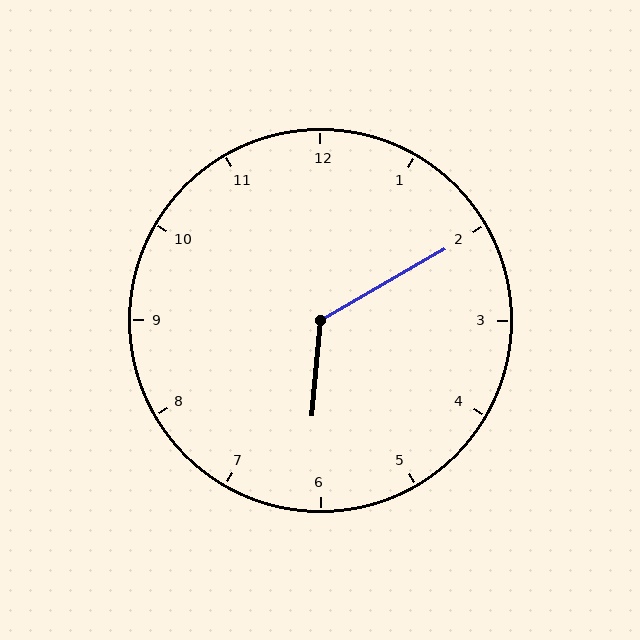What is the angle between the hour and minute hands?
Approximately 125 degrees.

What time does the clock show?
6:10.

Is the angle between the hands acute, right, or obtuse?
It is obtuse.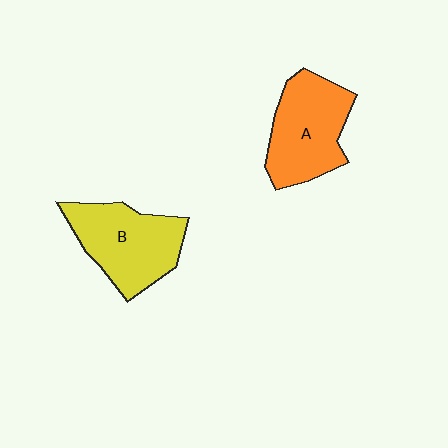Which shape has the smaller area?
Shape A (orange).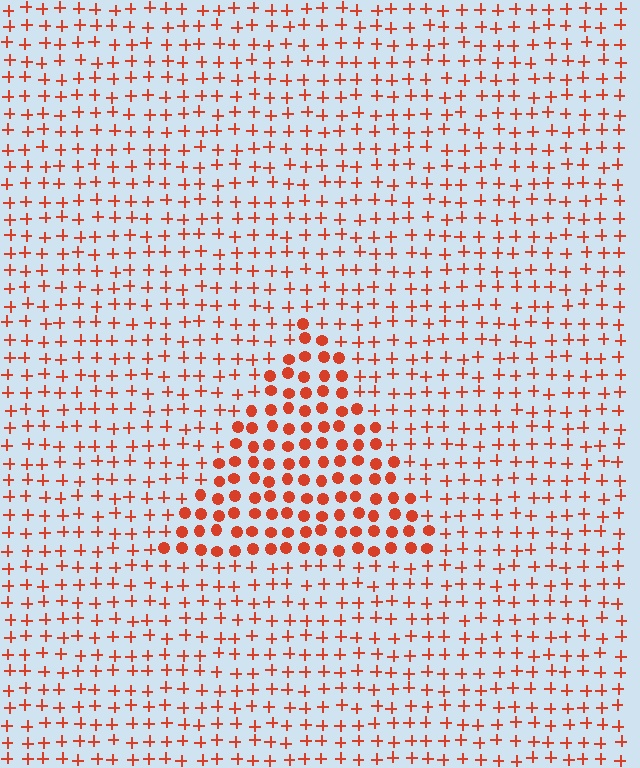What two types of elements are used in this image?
The image uses circles inside the triangle region and plus signs outside it.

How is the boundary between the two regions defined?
The boundary is defined by a change in element shape: circles inside vs. plus signs outside. All elements share the same color and spacing.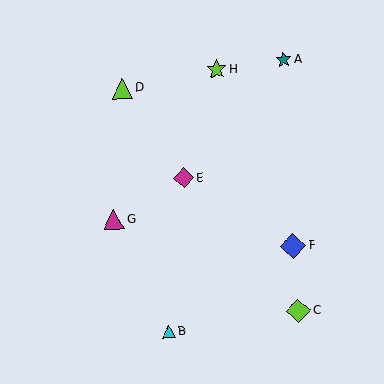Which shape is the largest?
The blue diamond (labeled F) is the largest.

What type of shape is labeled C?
Shape C is a lime diamond.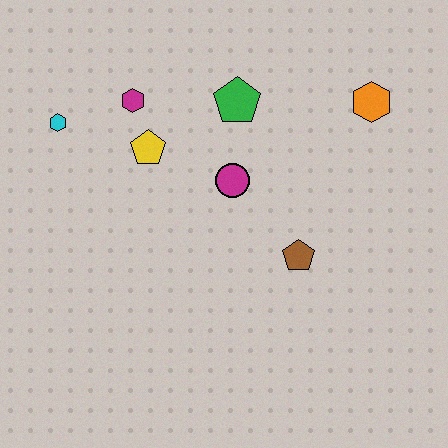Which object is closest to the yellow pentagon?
The magenta hexagon is closest to the yellow pentagon.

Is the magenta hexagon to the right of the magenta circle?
No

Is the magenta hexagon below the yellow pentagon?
No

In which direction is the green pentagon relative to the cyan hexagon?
The green pentagon is to the right of the cyan hexagon.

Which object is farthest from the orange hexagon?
The cyan hexagon is farthest from the orange hexagon.